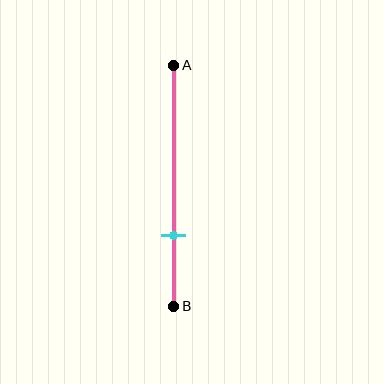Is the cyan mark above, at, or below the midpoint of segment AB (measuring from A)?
The cyan mark is below the midpoint of segment AB.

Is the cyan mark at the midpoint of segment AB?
No, the mark is at about 70% from A, not at the 50% midpoint.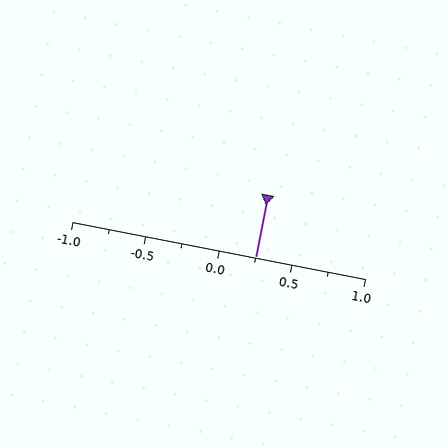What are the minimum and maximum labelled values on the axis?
The axis runs from -1.0 to 1.0.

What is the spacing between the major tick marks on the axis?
The major ticks are spaced 0.5 apart.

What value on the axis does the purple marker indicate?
The marker indicates approximately 0.25.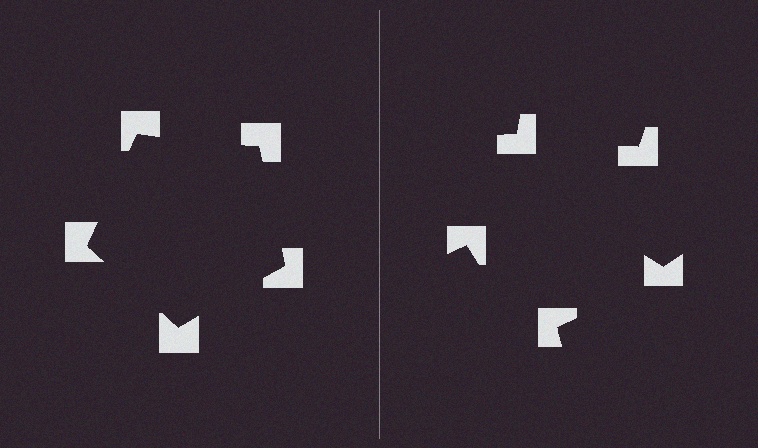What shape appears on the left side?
An illusory pentagon.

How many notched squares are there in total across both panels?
10 — 5 on each side.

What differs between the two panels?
The notched squares are positioned identically on both sides; only the wedge orientations differ. On the left they align to a pentagon; on the right they are misaligned.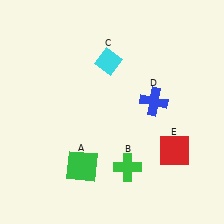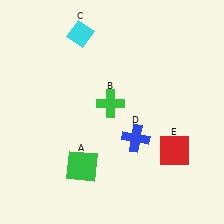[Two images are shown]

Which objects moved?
The objects that moved are: the green cross (B), the cyan diamond (C), the blue cross (D).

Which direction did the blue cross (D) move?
The blue cross (D) moved down.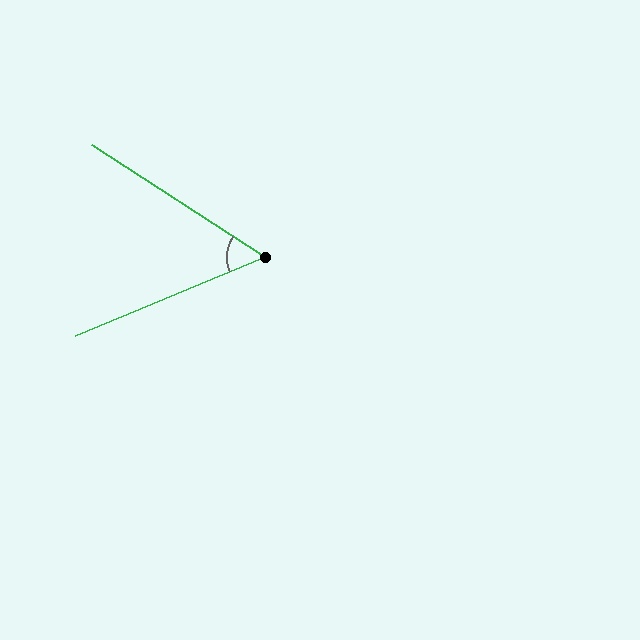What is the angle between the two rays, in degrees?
Approximately 55 degrees.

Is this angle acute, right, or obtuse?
It is acute.